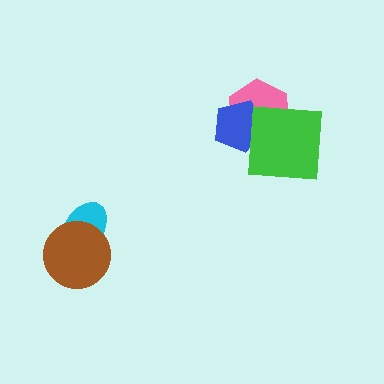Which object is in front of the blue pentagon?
The green square is in front of the blue pentagon.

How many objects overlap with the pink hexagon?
2 objects overlap with the pink hexagon.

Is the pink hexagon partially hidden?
Yes, it is partially covered by another shape.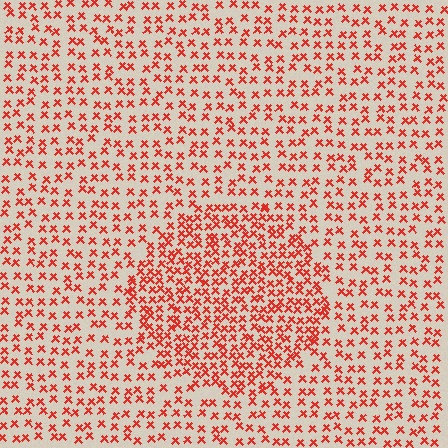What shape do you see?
I see a circle.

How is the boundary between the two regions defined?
The boundary is defined by a change in element density (approximately 1.8x ratio). All elements are the same color, size, and shape.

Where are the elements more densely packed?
The elements are more densely packed inside the circle boundary.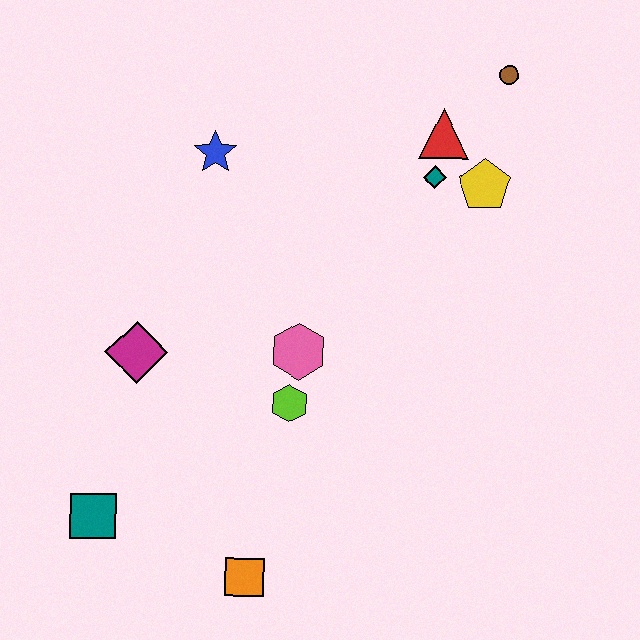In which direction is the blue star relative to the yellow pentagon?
The blue star is to the left of the yellow pentagon.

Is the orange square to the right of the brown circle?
No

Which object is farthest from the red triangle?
The teal square is farthest from the red triangle.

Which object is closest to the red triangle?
The teal diamond is closest to the red triangle.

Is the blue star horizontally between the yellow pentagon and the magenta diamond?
Yes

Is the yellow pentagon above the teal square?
Yes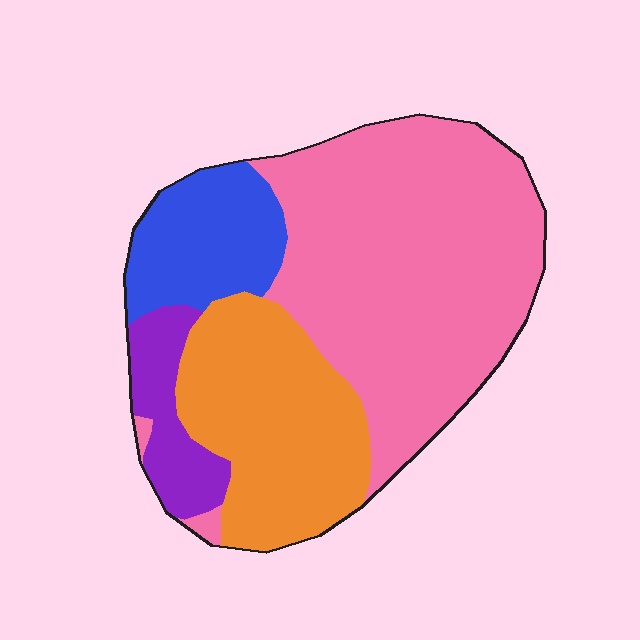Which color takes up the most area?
Pink, at roughly 50%.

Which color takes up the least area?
Purple, at roughly 10%.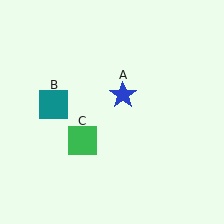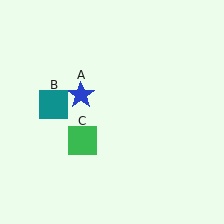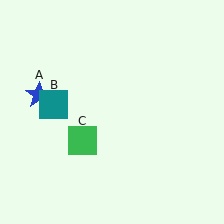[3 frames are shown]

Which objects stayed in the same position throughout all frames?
Teal square (object B) and green square (object C) remained stationary.